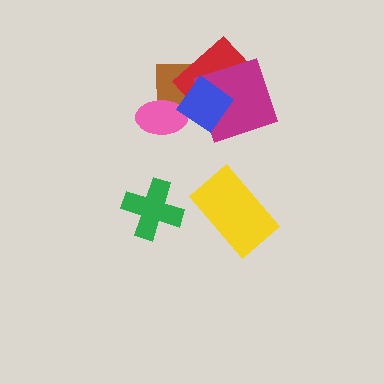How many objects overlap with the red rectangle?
3 objects overlap with the red rectangle.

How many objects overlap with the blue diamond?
4 objects overlap with the blue diamond.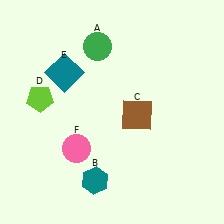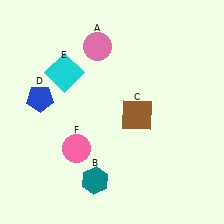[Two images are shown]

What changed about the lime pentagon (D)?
In Image 1, D is lime. In Image 2, it changed to blue.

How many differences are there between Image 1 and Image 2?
There are 3 differences between the two images.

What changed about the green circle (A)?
In Image 1, A is green. In Image 2, it changed to pink.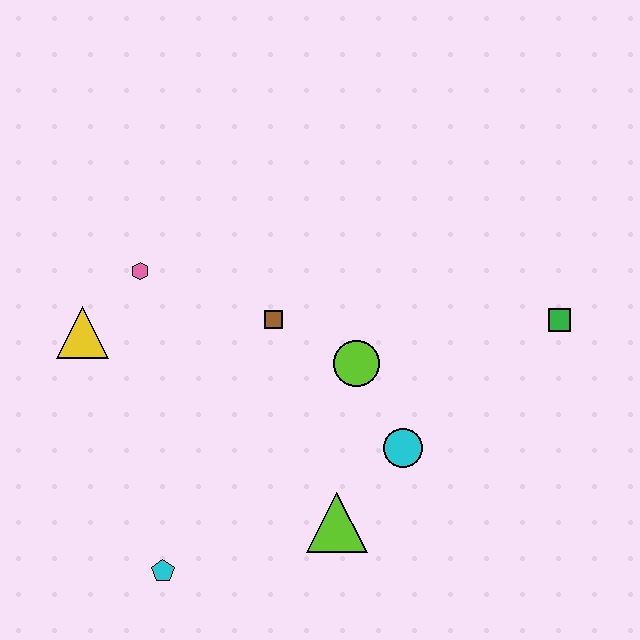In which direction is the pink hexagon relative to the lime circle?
The pink hexagon is to the left of the lime circle.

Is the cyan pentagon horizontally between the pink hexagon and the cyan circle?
Yes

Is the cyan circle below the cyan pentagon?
No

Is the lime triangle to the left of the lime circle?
Yes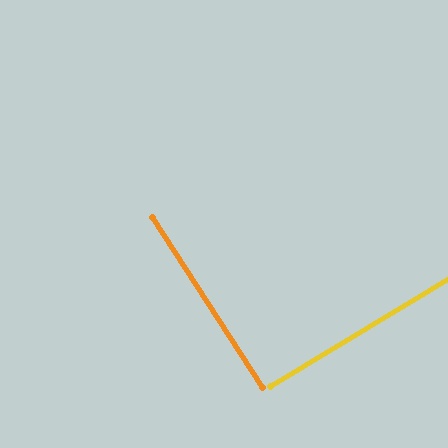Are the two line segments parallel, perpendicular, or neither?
Perpendicular — they meet at approximately 88°.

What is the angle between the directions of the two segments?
Approximately 88 degrees.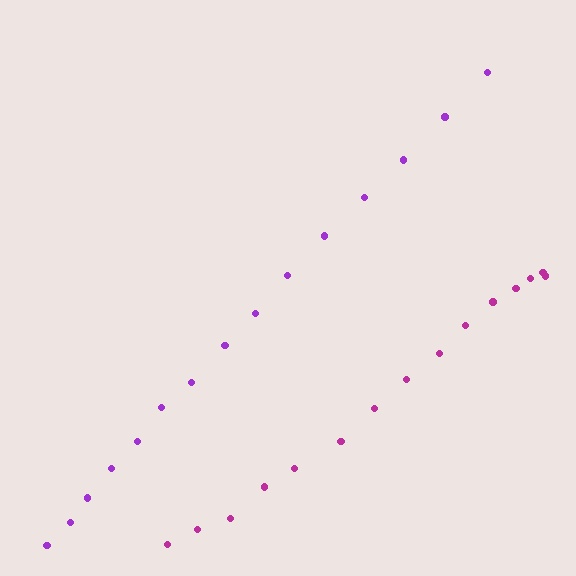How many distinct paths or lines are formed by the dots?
There are 2 distinct paths.